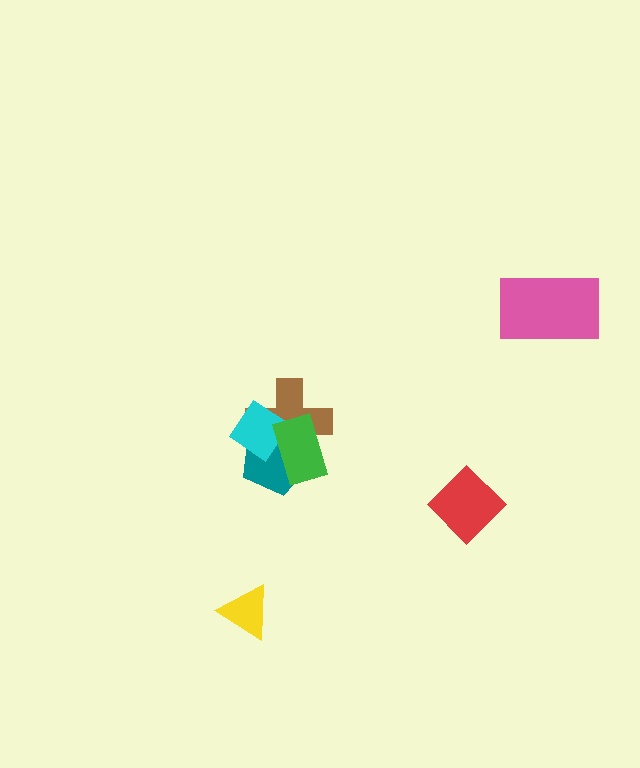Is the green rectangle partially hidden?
No, no other shape covers it.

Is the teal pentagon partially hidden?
Yes, it is partially covered by another shape.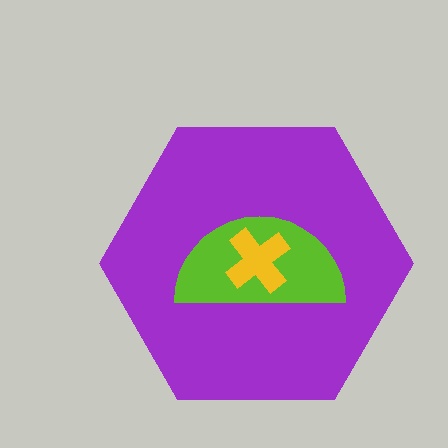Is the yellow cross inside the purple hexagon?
Yes.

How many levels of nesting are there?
3.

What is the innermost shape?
The yellow cross.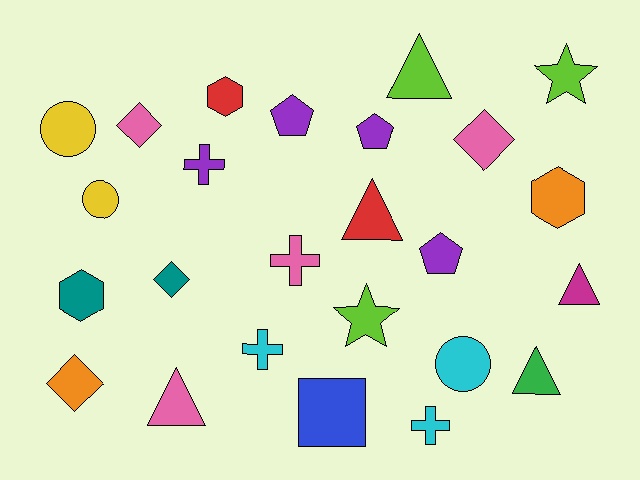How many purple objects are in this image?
There are 4 purple objects.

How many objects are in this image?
There are 25 objects.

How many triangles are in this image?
There are 5 triangles.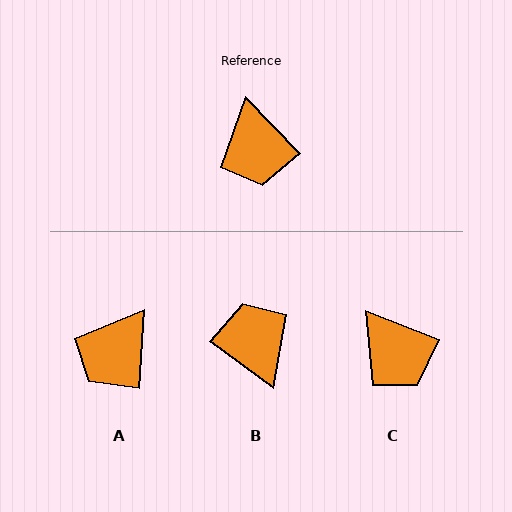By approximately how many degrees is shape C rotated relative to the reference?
Approximately 24 degrees counter-clockwise.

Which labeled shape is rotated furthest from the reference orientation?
B, about 171 degrees away.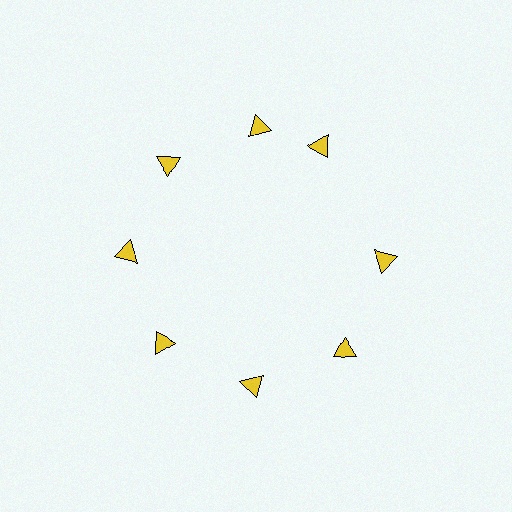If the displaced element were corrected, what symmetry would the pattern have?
It would have 8-fold rotational symmetry — the pattern would map onto itself every 45 degrees.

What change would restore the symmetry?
The symmetry would be restored by rotating it back into even spacing with its neighbors so that all 8 triangles sit at equal angles and equal distance from the center.